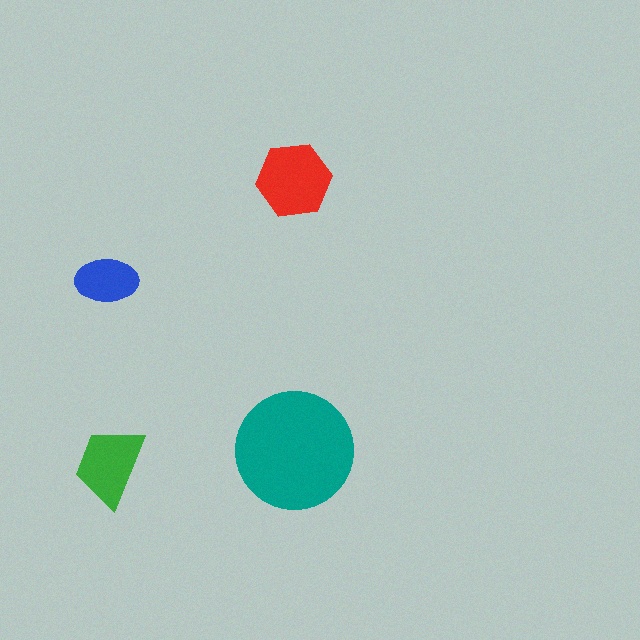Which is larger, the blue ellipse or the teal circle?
The teal circle.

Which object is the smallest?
The blue ellipse.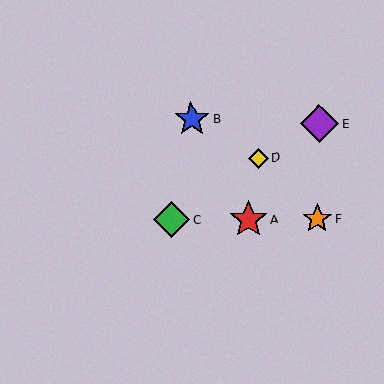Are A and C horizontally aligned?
Yes, both are at y≈219.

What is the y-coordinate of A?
Object A is at y≈219.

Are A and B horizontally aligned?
No, A is at y≈219 and B is at y≈119.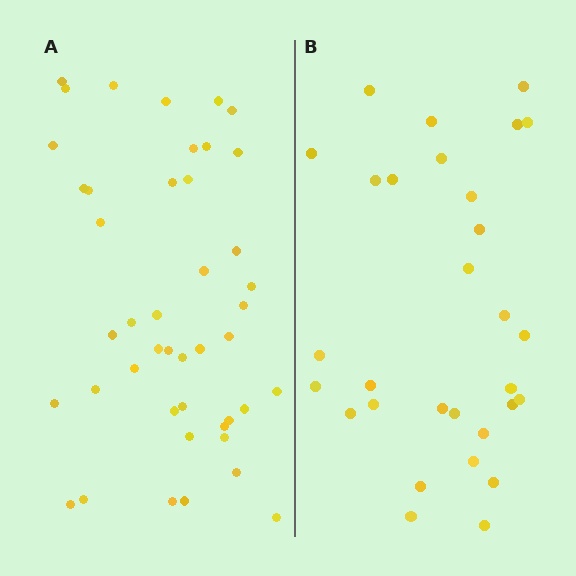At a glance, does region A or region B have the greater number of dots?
Region A (the left region) has more dots.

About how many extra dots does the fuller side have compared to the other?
Region A has approximately 15 more dots than region B.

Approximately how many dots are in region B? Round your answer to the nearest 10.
About 30 dots.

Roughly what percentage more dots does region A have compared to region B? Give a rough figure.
About 45% more.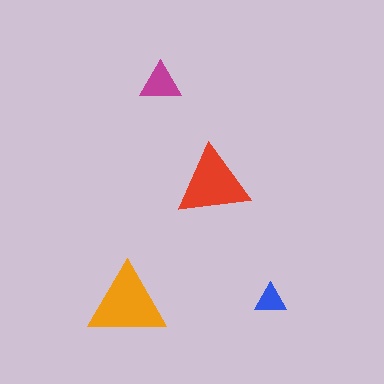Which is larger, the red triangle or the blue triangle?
The red one.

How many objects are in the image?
There are 4 objects in the image.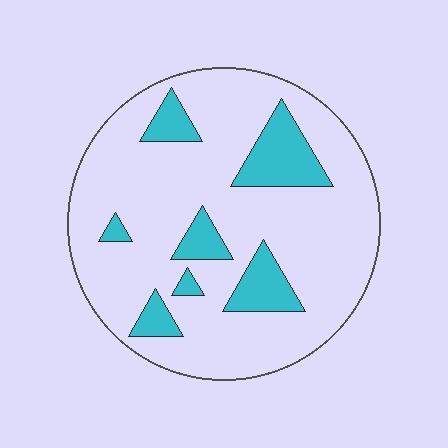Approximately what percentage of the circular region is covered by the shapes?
Approximately 20%.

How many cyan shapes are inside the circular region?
7.